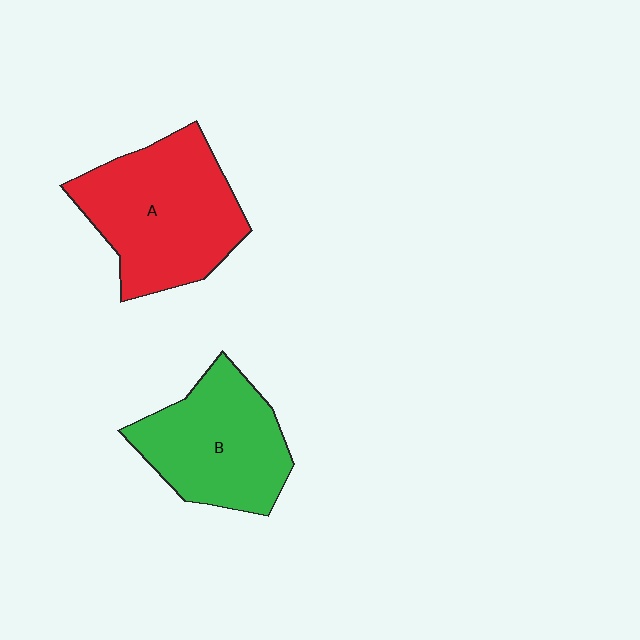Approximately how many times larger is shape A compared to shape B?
Approximately 1.2 times.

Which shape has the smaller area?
Shape B (green).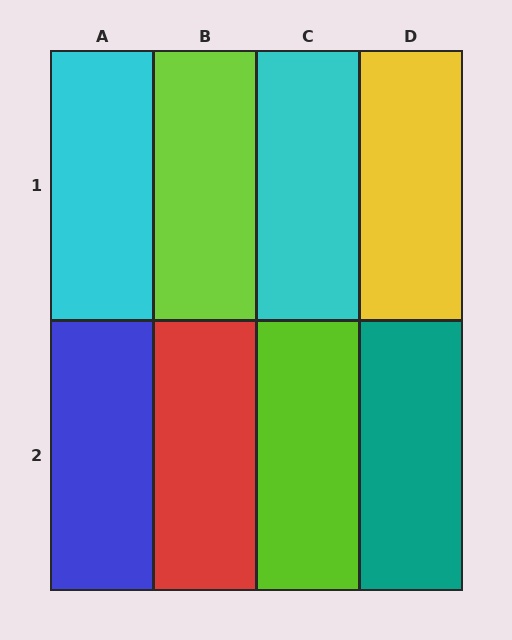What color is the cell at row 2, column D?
Teal.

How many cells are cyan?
2 cells are cyan.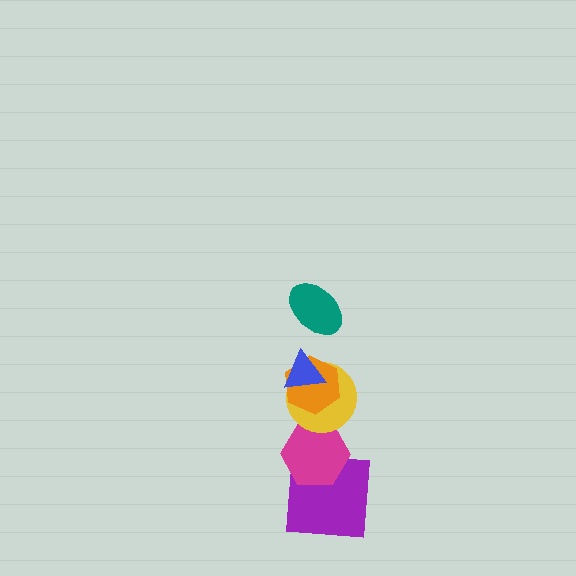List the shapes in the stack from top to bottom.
From top to bottom: the teal ellipse, the blue triangle, the orange hexagon, the yellow circle, the magenta hexagon, the purple square.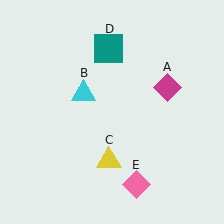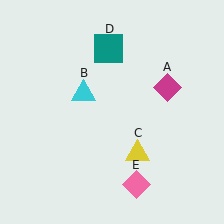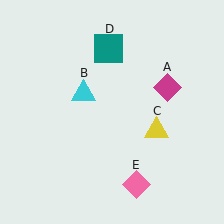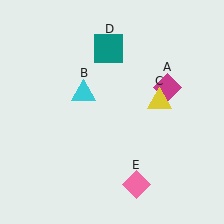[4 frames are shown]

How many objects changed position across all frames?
1 object changed position: yellow triangle (object C).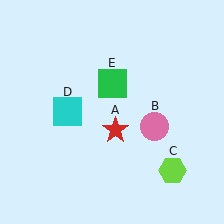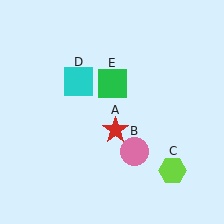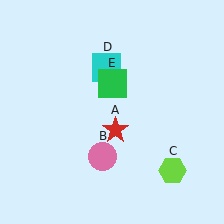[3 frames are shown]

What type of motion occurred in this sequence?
The pink circle (object B), cyan square (object D) rotated clockwise around the center of the scene.